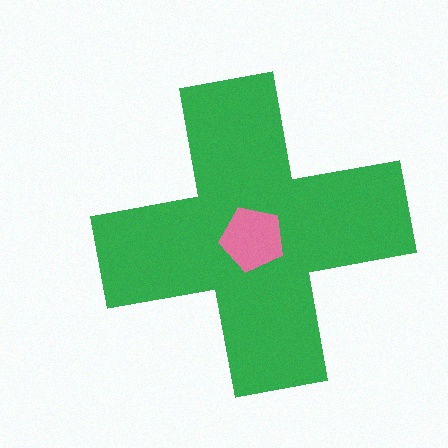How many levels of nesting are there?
2.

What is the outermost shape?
The green cross.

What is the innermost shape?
The pink pentagon.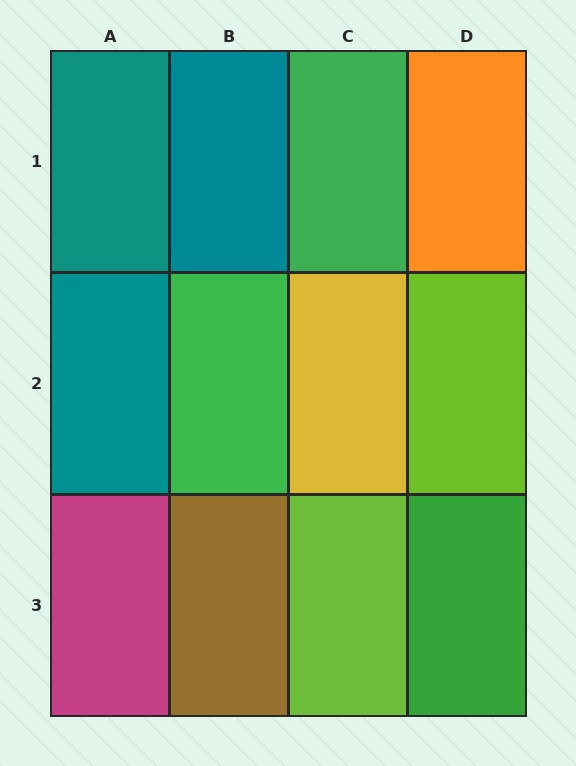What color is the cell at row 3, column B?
Brown.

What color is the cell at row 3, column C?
Lime.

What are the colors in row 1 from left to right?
Teal, teal, green, orange.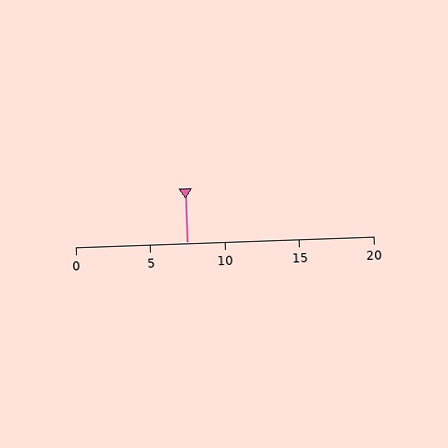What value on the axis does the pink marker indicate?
The marker indicates approximately 7.5.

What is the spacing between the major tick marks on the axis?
The major ticks are spaced 5 apart.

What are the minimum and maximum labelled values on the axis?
The axis runs from 0 to 20.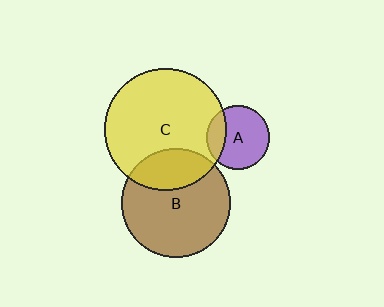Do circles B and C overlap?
Yes.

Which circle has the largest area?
Circle C (yellow).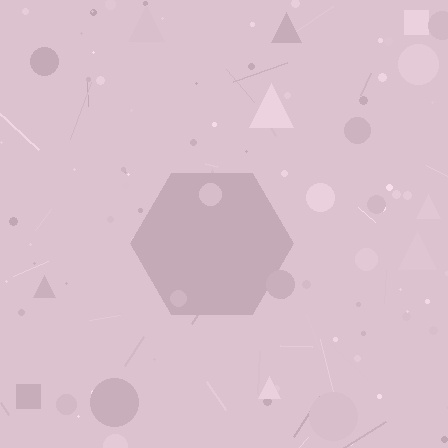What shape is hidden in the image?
A hexagon is hidden in the image.